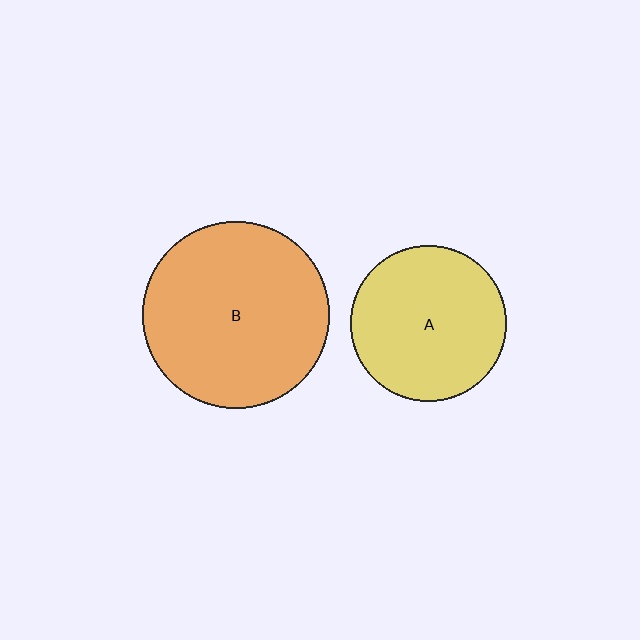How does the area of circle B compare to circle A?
Approximately 1.4 times.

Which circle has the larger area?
Circle B (orange).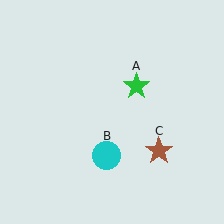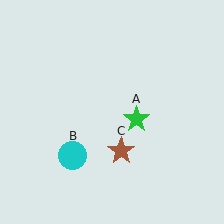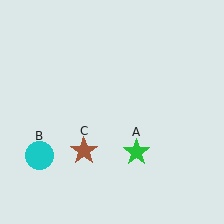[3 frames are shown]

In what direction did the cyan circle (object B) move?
The cyan circle (object B) moved left.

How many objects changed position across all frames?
3 objects changed position: green star (object A), cyan circle (object B), brown star (object C).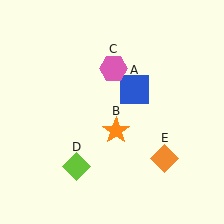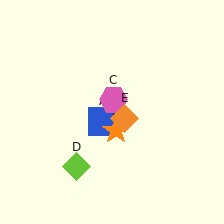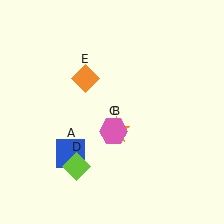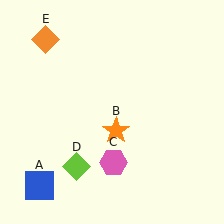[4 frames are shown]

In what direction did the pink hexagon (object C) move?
The pink hexagon (object C) moved down.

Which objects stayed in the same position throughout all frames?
Orange star (object B) and lime diamond (object D) remained stationary.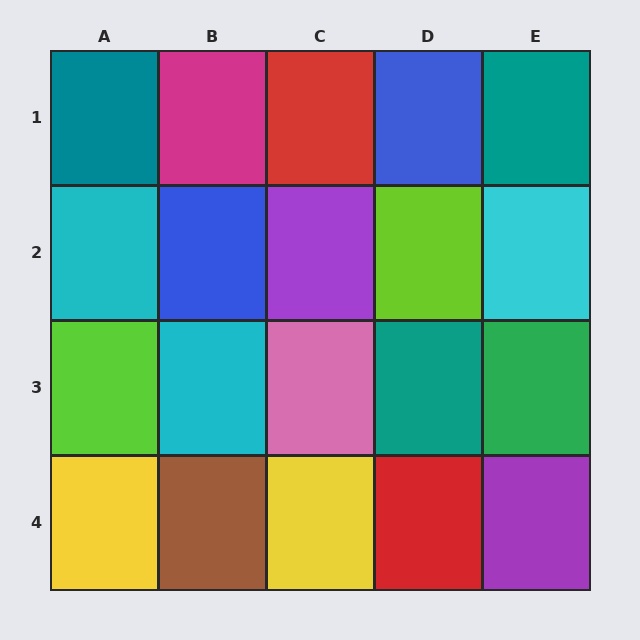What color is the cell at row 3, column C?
Pink.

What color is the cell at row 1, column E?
Teal.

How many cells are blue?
2 cells are blue.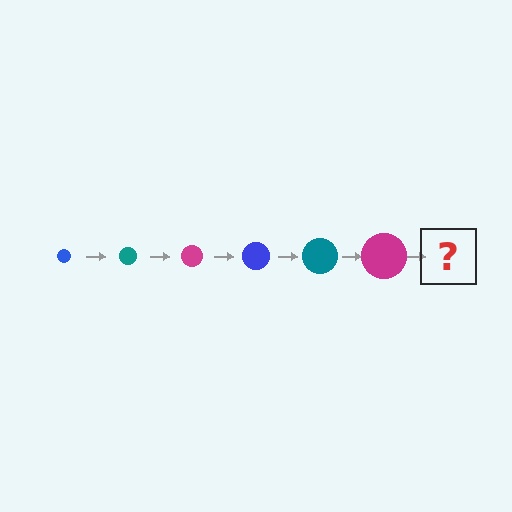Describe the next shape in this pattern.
It should be a blue circle, larger than the previous one.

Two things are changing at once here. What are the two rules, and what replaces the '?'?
The two rules are that the circle grows larger each step and the color cycles through blue, teal, and magenta. The '?' should be a blue circle, larger than the previous one.